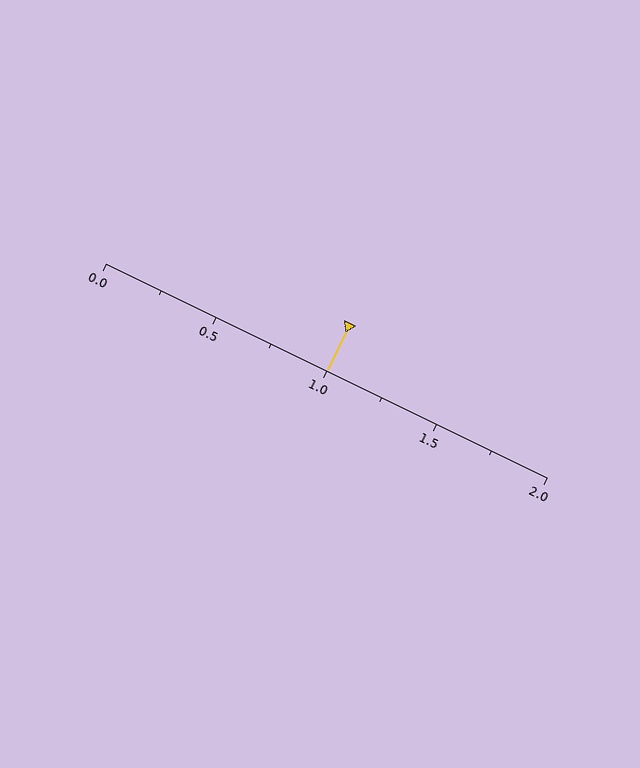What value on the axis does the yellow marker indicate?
The marker indicates approximately 1.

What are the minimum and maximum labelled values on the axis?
The axis runs from 0.0 to 2.0.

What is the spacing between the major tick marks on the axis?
The major ticks are spaced 0.5 apart.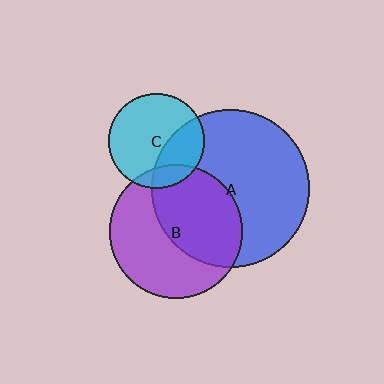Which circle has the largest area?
Circle A (blue).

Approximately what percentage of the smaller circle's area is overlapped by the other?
Approximately 30%.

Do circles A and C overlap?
Yes.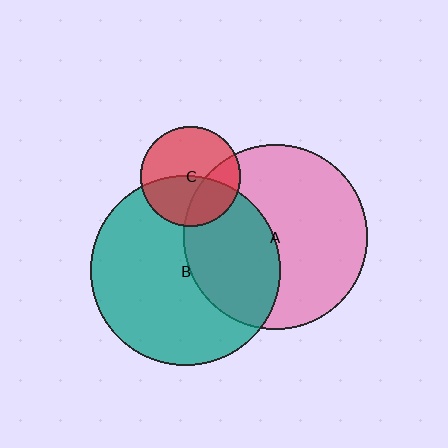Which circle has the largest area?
Circle B (teal).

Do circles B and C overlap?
Yes.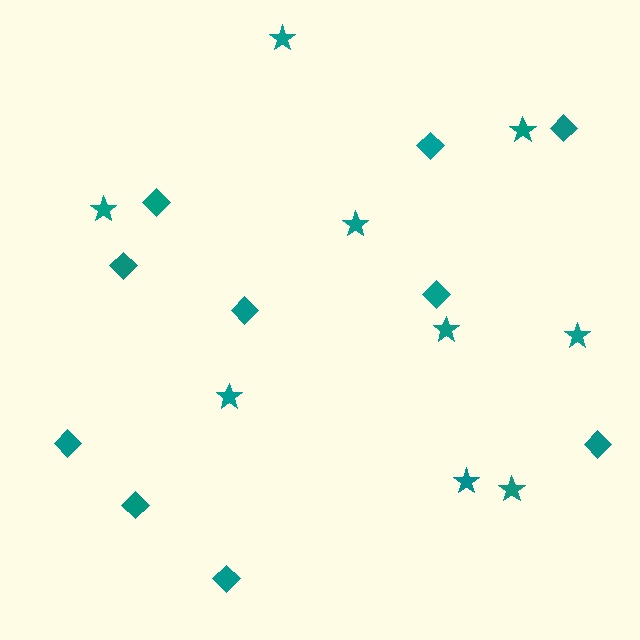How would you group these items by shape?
There are 2 groups: one group of diamonds (10) and one group of stars (9).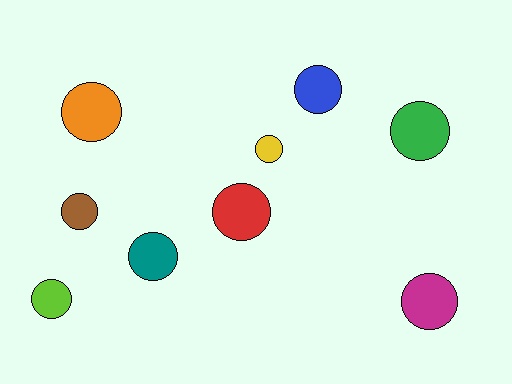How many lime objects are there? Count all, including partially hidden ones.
There is 1 lime object.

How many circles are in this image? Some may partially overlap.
There are 9 circles.